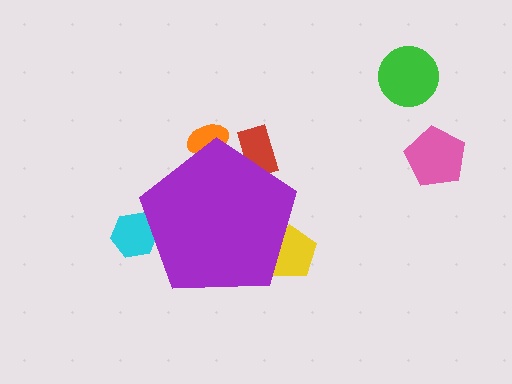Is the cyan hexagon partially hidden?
Yes, the cyan hexagon is partially hidden behind the purple pentagon.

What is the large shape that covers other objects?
A purple pentagon.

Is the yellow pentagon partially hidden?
Yes, the yellow pentagon is partially hidden behind the purple pentagon.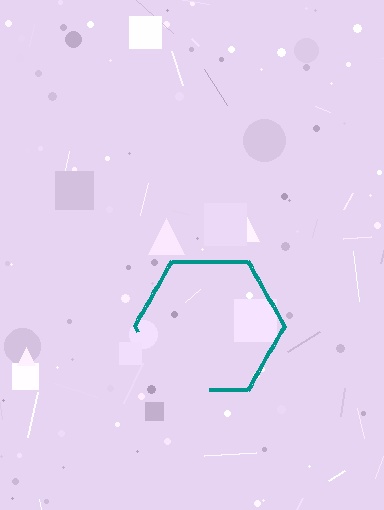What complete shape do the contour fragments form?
The contour fragments form a hexagon.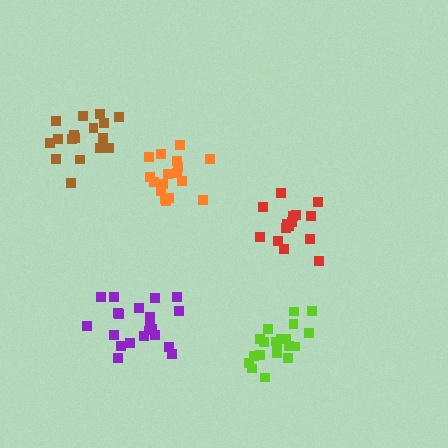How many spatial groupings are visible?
There are 5 spatial groupings.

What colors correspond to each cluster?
The clusters are colored: lime, orange, red, purple, brown.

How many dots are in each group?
Group 1: 20 dots, Group 2: 17 dots, Group 3: 15 dots, Group 4: 21 dots, Group 5: 17 dots (90 total).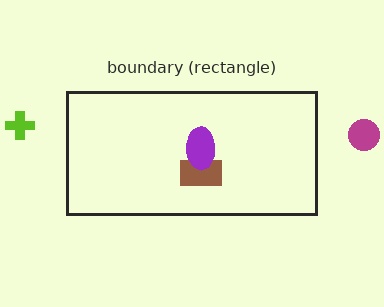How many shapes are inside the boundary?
2 inside, 2 outside.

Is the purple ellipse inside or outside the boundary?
Inside.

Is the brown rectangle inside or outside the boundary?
Inside.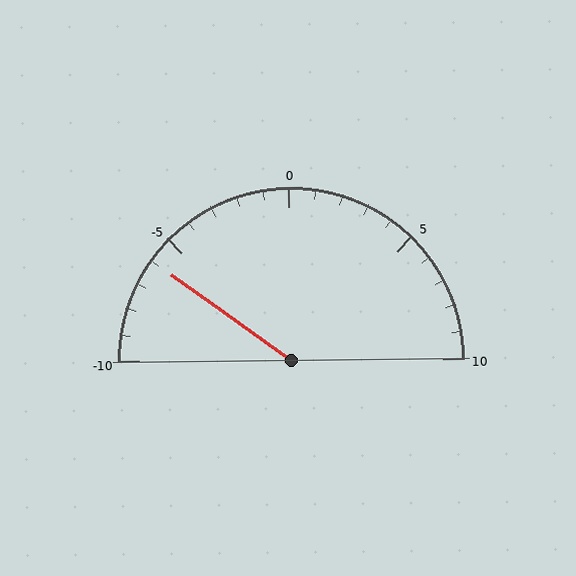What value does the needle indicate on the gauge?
The needle indicates approximately -6.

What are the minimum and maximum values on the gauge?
The gauge ranges from -10 to 10.